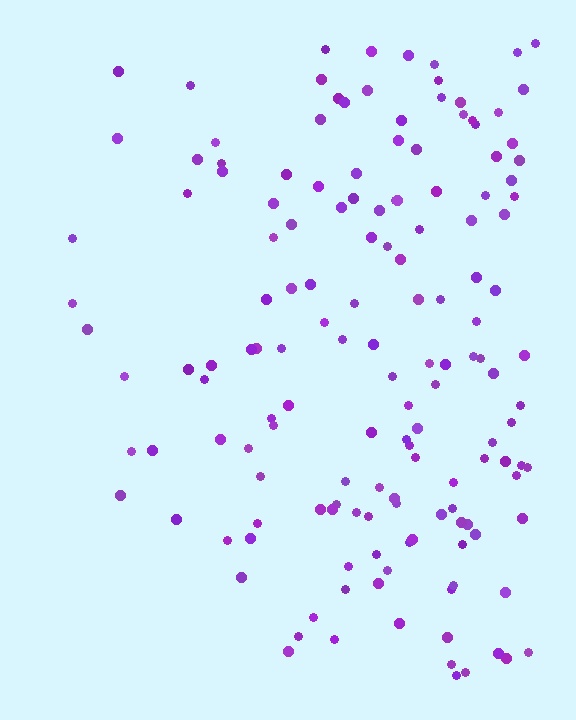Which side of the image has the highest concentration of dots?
The right.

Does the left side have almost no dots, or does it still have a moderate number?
Still a moderate number, just noticeably fewer than the right.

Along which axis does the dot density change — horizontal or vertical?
Horizontal.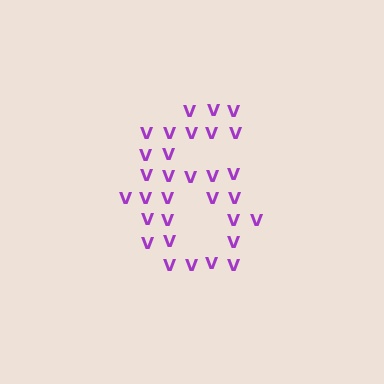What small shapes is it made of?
It is made of small letter V's.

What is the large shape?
The large shape is the digit 6.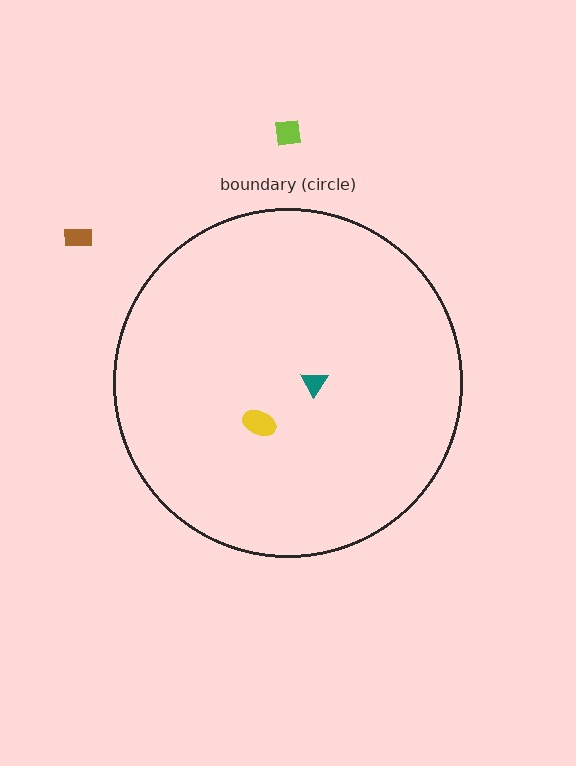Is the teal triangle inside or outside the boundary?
Inside.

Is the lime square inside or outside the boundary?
Outside.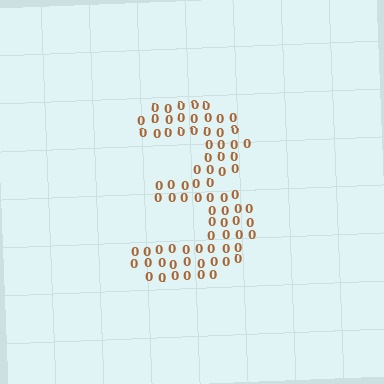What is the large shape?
The large shape is the digit 3.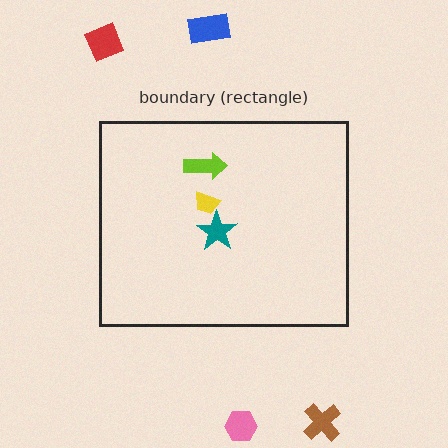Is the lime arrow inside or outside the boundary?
Inside.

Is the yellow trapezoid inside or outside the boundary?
Inside.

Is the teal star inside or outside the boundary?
Inside.